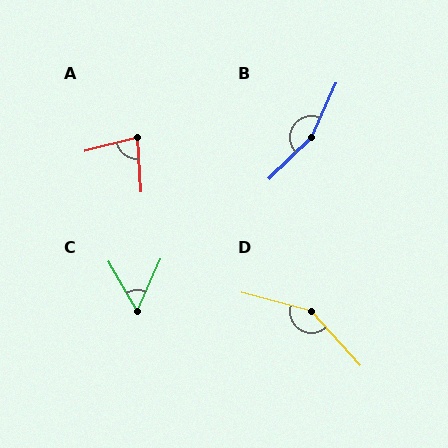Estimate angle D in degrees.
Approximately 147 degrees.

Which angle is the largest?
B, at approximately 159 degrees.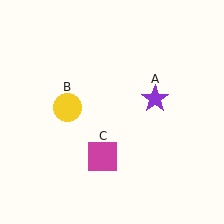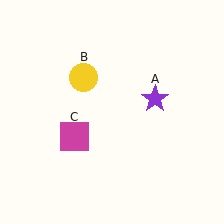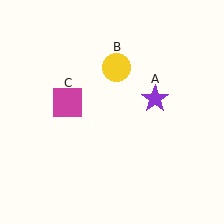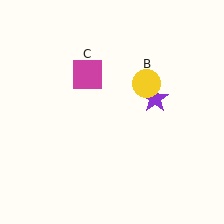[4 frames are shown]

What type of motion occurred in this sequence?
The yellow circle (object B), magenta square (object C) rotated clockwise around the center of the scene.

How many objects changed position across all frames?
2 objects changed position: yellow circle (object B), magenta square (object C).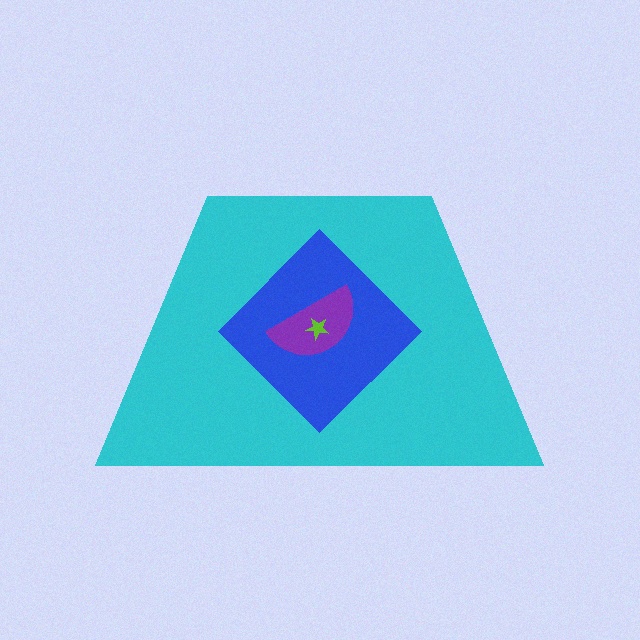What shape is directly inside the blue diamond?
The purple semicircle.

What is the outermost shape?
The cyan trapezoid.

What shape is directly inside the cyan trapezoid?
The blue diamond.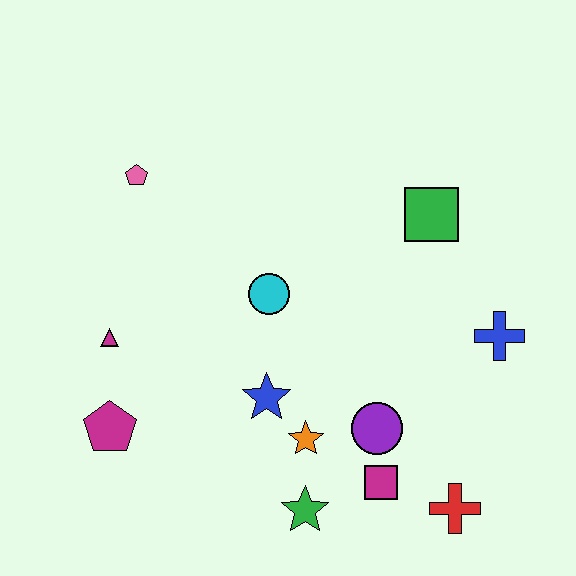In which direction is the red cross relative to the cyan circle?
The red cross is below the cyan circle.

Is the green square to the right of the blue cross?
No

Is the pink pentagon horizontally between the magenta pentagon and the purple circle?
Yes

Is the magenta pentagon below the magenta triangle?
Yes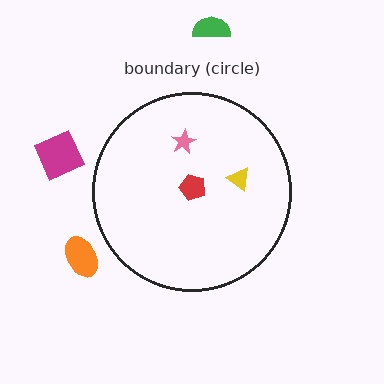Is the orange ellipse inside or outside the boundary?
Outside.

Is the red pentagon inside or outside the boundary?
Inside.